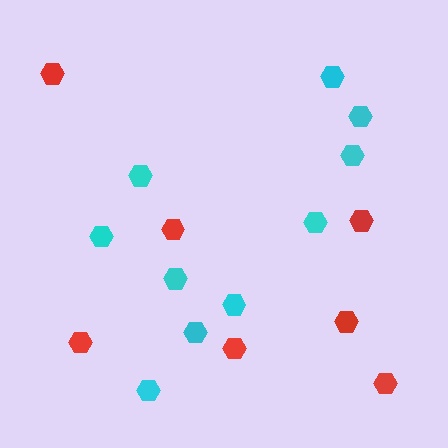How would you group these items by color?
There are 2 groups: one group of red hexagons (7) and one group of cyan hexagons (10).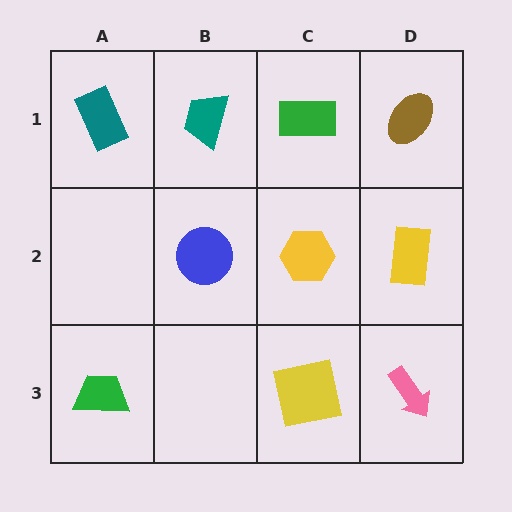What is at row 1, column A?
A teal rectangle.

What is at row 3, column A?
A green trapezoid.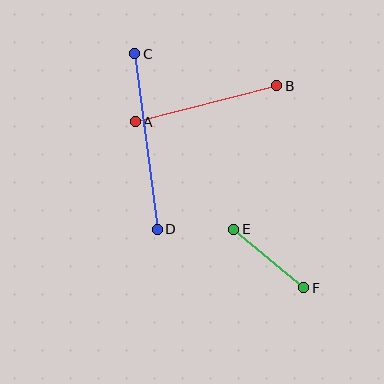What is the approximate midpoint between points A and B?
The midpoint is at approximately (206, 104) pixels.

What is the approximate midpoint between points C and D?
The midpoint is at approximately (146, 141) pixels.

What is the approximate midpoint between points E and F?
The midpoint is at approximately (269, 259) pixels.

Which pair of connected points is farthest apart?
Points C and D are farthest apart.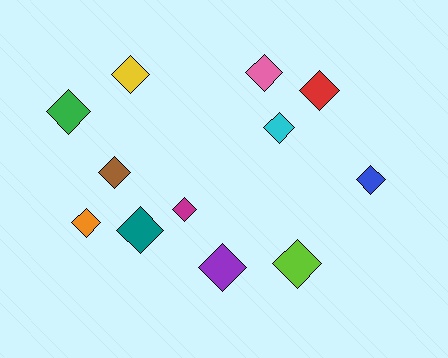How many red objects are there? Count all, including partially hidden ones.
There is 1 red object.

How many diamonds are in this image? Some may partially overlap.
There are 12 diamonds.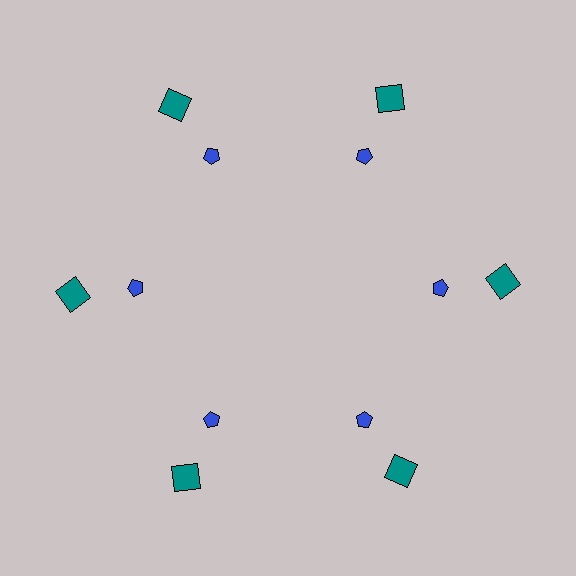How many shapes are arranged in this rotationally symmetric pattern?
There are 12 shapes, arranged in 6 groups of 2.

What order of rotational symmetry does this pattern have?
This pattern has 6-fold rotational symmetry.